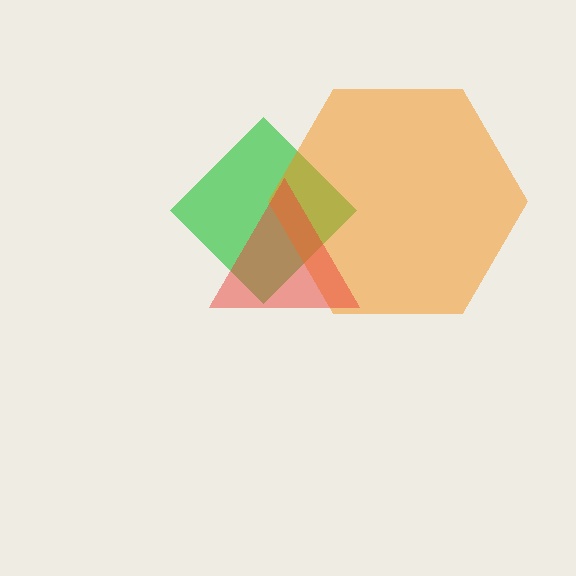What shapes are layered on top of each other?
The layered shapes are: a green diamond, an orange hexagon, a red triangle.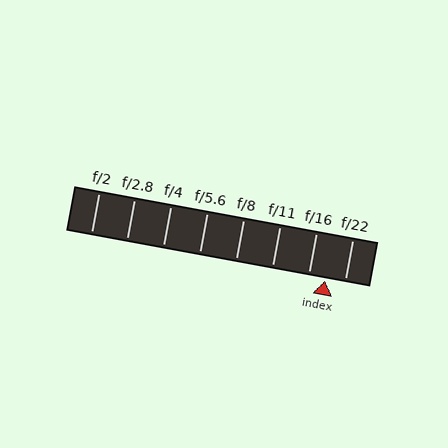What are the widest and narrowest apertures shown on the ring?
The widest aperture shown is f/2 and the narrowest is f/22.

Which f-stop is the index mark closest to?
The index mark is closest to f/16.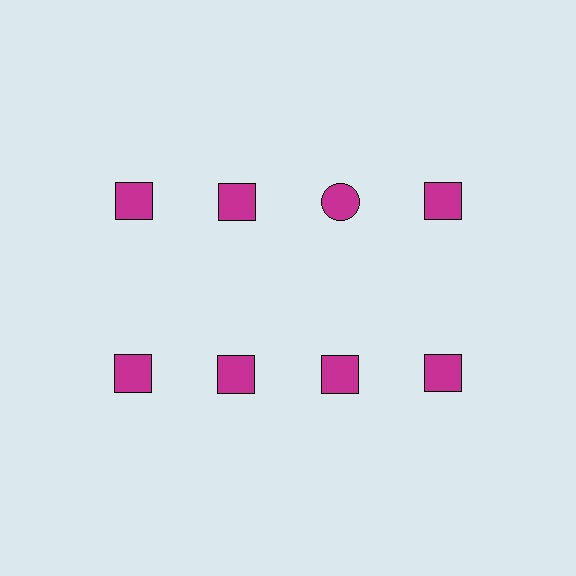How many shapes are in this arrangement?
There are 8 shapes arranged in a grid pattern.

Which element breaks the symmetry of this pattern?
The magenta circle in the top row, center column breaks the symmetry. All other shapes are magenta squares.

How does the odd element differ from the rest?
It has a different shape: circle instead of square.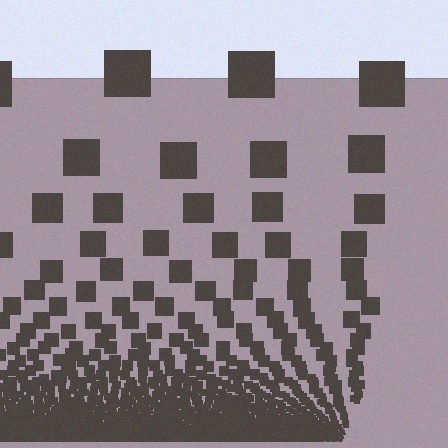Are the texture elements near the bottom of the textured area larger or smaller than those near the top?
Smaller. The gradient is inverted — elements near the bottom are smaller and denser.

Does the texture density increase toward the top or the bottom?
Density increases toward the bottom.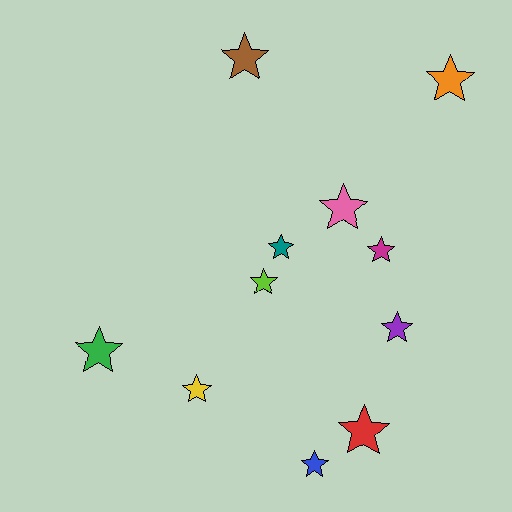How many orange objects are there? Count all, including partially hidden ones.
There is 1 orange object.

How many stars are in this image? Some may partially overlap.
There are 11 stars.